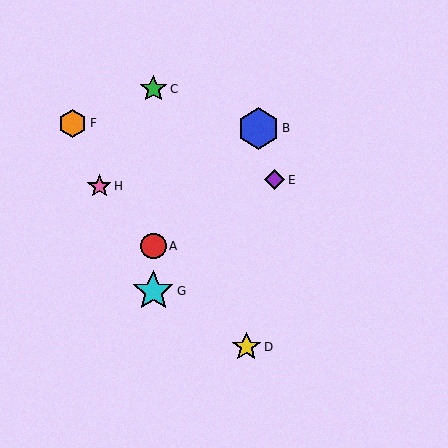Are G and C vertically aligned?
Yes, both are at x≈153.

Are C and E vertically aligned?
No, C is at x≈153 and E is at x≈274.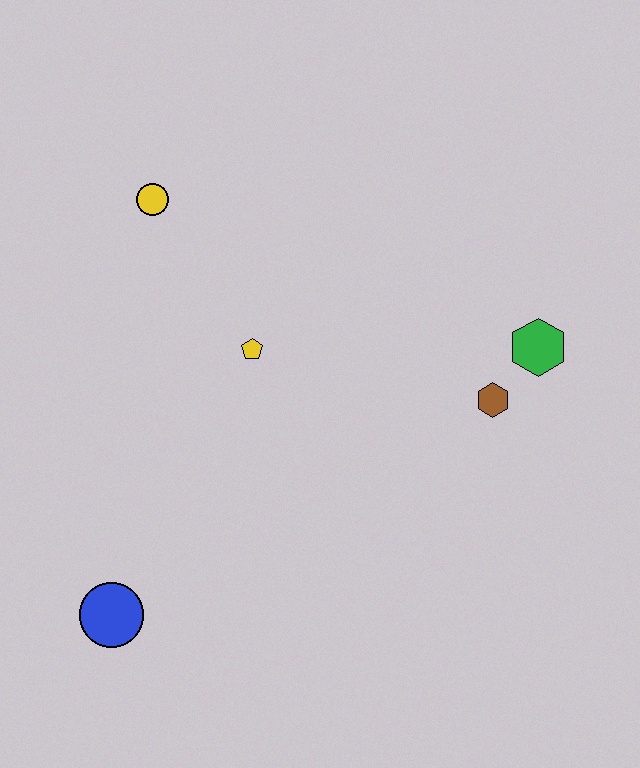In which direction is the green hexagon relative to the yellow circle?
The green hexagon is to the right of the yellow circle.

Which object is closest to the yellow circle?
The yellow pentagon is closest to the yellow circle.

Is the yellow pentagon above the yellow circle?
No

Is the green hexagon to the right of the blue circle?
Yes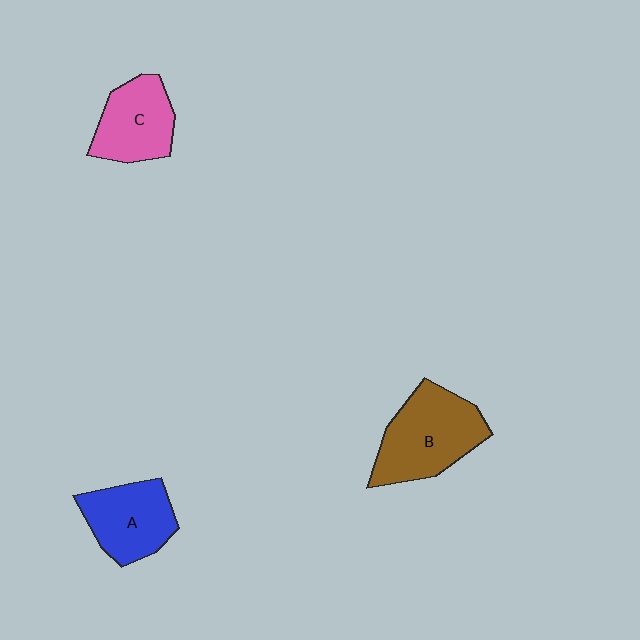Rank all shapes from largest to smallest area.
From largest to smallest: B (brown), A (blue), C (pink).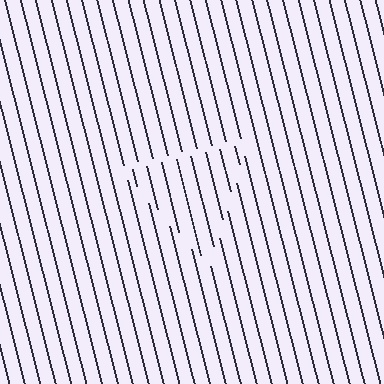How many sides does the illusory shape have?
3 sides — the line-ends trace a triangle.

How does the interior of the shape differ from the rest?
The interior of the shape contains the same grating, shifted by half a period — the contour is defined by the phase discontinuity where line-ends from the inner and outer gratings abut.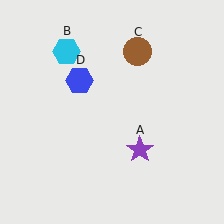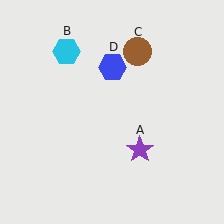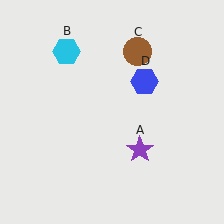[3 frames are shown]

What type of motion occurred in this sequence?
The blue hexagon (object D) rotated clockwise around the center of the scene.